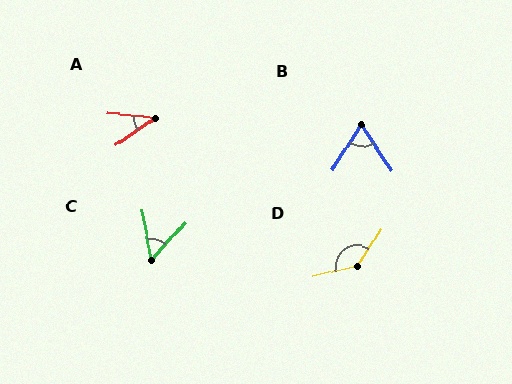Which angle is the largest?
D, at approximately 137 degrees.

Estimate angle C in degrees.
Approximately 53 degrees.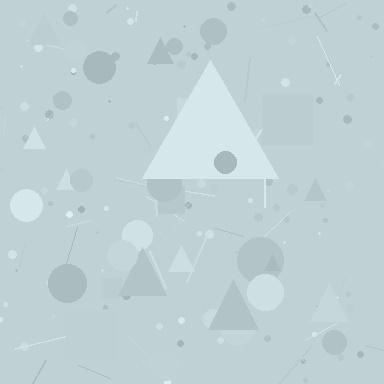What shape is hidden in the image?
A triangle is hidden in the image.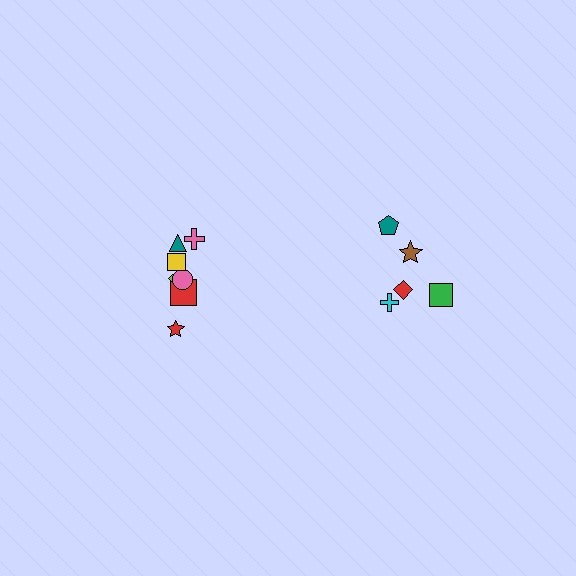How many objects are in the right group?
There are 5 objects.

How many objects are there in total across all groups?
There are 13 objects.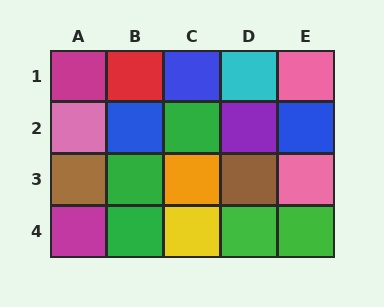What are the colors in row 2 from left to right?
Pink, blue, green, purple, blue.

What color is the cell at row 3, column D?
Brown.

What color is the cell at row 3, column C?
Orange.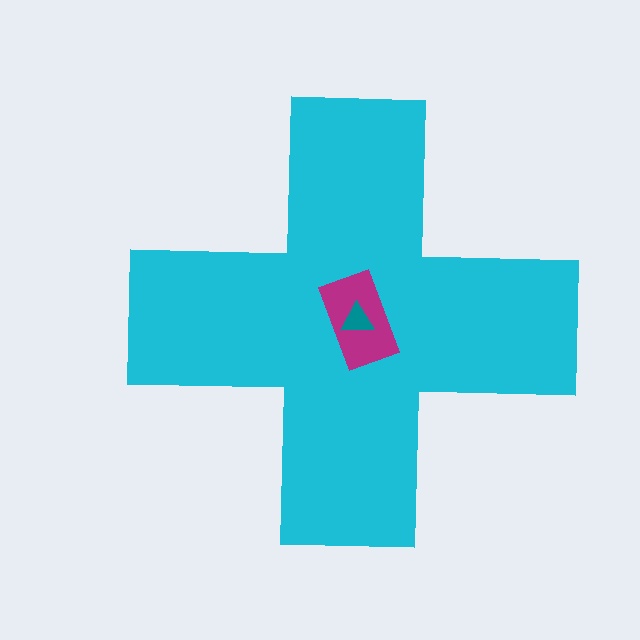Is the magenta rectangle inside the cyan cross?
Yes.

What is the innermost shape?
The teal triangle.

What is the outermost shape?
The cyan cross.